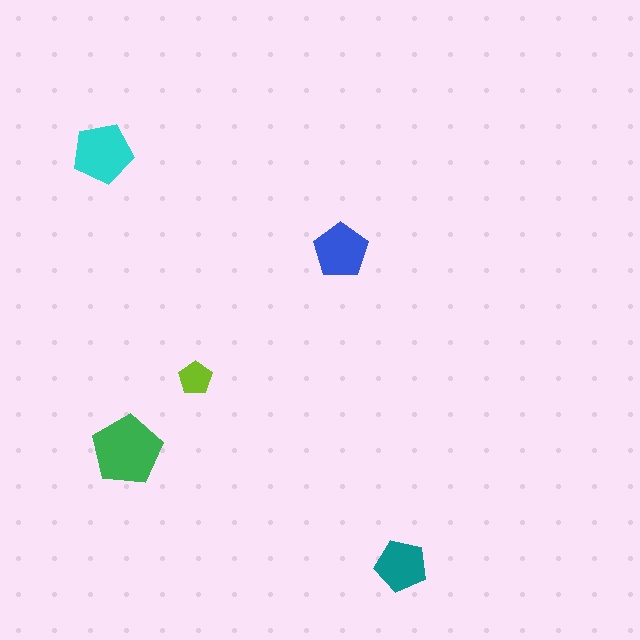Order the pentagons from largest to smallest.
the green one, the cyan one, the blue one, the teal one, the lime one.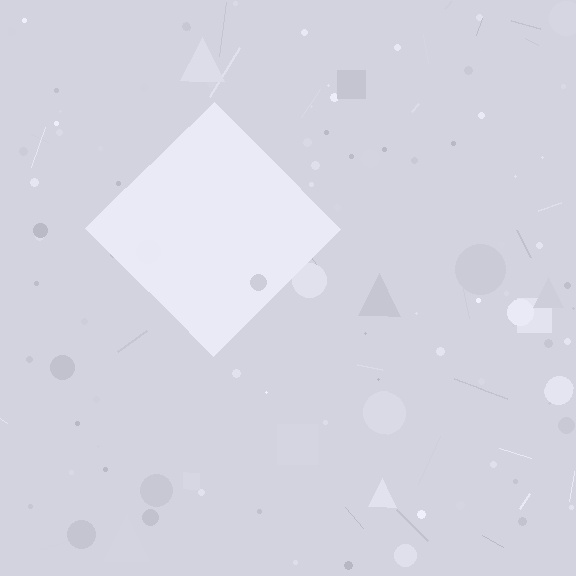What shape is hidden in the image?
A diamond is hidden in the image.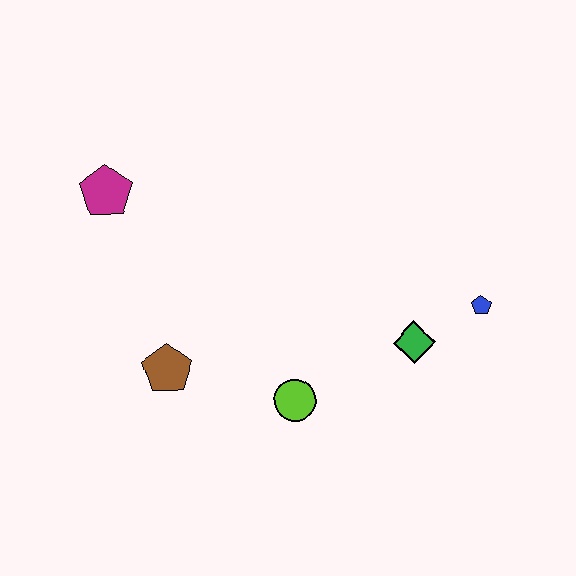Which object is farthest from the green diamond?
The magenta pentagon is farthest from the green diamond.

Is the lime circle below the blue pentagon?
Yes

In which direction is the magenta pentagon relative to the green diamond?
The magenta pentagon is to the left of the green diamond.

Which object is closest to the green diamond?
The blue pentagon is closest to the green diamond.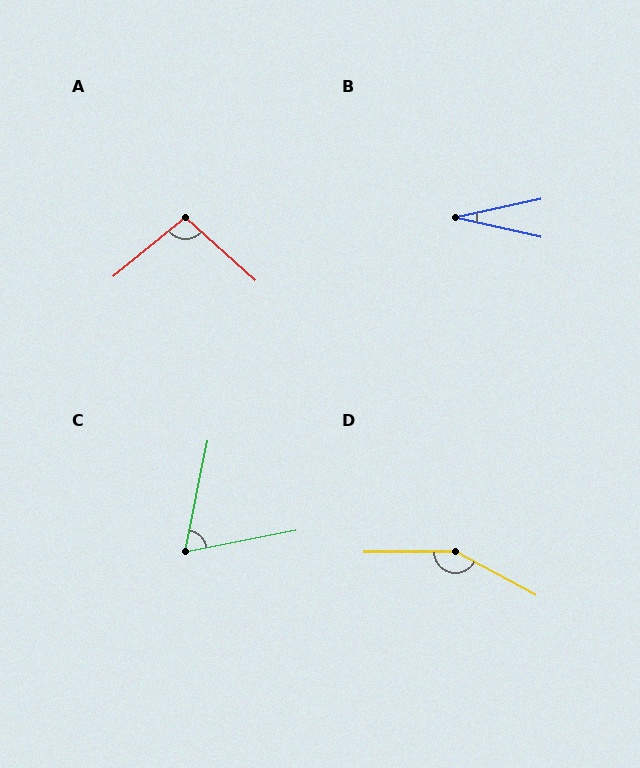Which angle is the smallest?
B, at approximately 25 degrees.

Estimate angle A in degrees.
Approximately 99 degrees.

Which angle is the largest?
D, at approximately 151 degrees.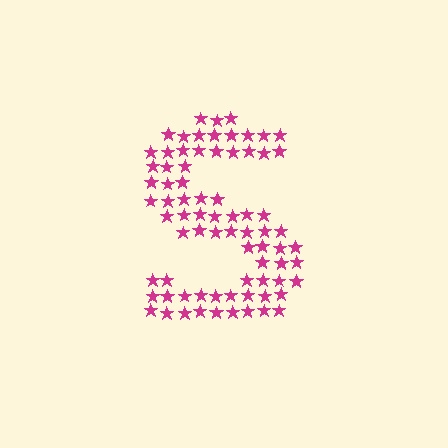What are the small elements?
The small elements are stars.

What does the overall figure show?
The overall figure shows the letter S.